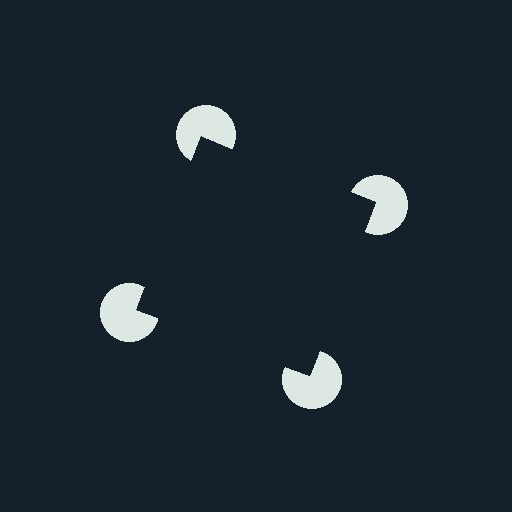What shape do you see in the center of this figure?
An illusory square — its edges are inferred from the aligned wedge cuts in the pac-man discs, not physically drawn.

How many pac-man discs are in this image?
There are 4 — one at each vertex of the illusory square.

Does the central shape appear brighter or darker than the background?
It typically appears slightly darker than the background, even though no actual brightness change is drawn.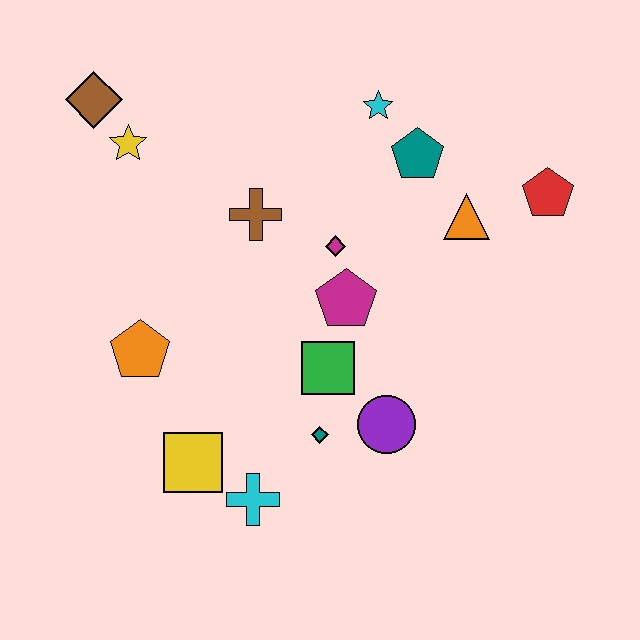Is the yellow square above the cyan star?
No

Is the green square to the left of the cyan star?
Yes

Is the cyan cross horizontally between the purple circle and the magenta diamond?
No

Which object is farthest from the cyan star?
The cyan cross is farthest from the cyan star.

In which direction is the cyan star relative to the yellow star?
The cyan star is to the right of the yellow star.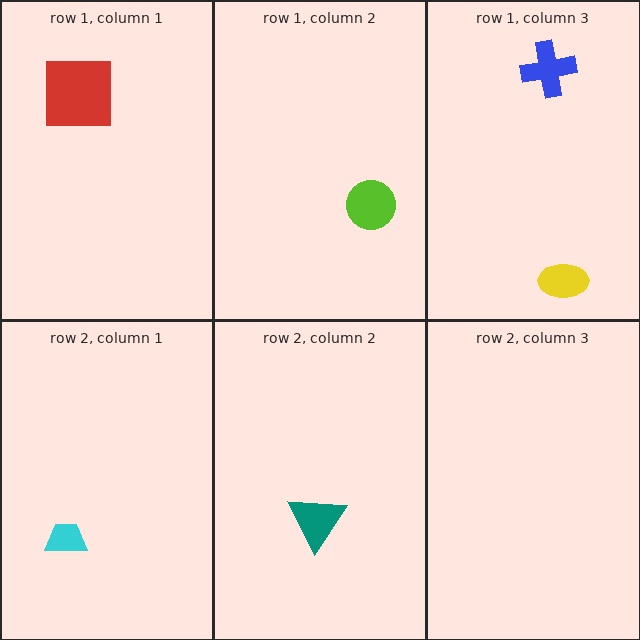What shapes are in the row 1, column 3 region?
The blue cross, the yellow ellipse.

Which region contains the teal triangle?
The row 2, column 2 region.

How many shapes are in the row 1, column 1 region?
1.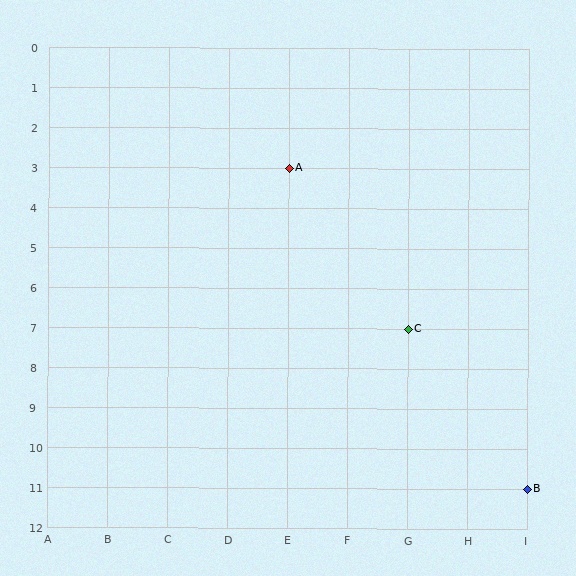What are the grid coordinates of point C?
Point C is at grid coordinates (G, 7).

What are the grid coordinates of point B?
Point B is at grid coordinates (I, 11).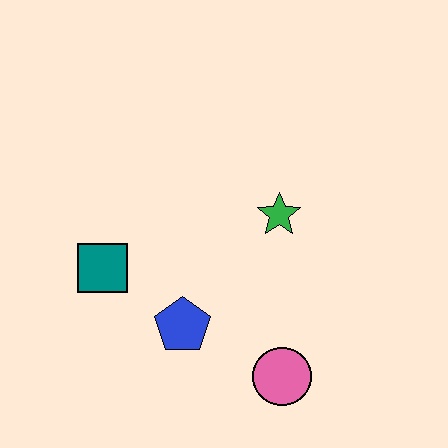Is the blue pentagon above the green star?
No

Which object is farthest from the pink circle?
The teal square is farthest from the pink circle.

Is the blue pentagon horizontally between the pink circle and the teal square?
Yes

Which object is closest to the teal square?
The blue pentagon is closest to the teal square.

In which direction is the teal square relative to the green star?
The teal square is to the left of the green star.